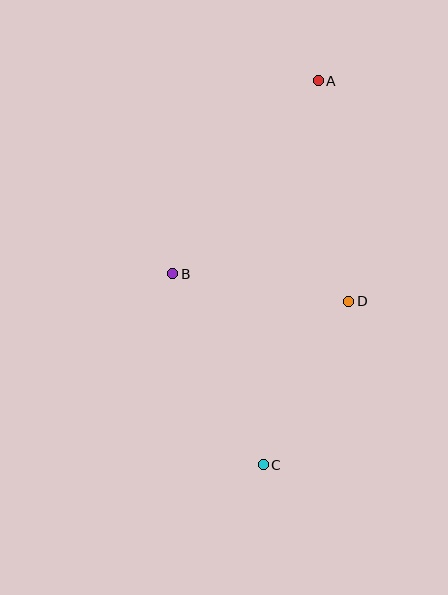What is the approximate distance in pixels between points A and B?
The distance between A and B is approximately 242 pixels.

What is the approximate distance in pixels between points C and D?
The distance between C and D is approximately 184 pixels.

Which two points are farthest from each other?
Points A and C are farthest from each other.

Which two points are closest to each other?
Points B and D are closest to each other.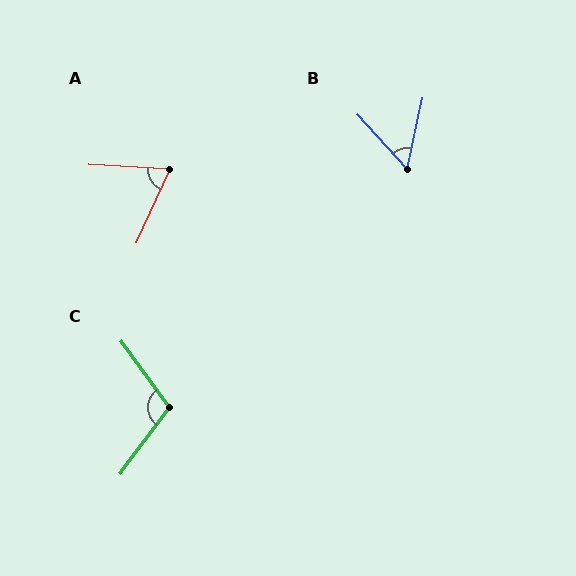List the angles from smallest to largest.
B (55°), A (68°), C (107°).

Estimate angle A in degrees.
Approximately 68 degrees.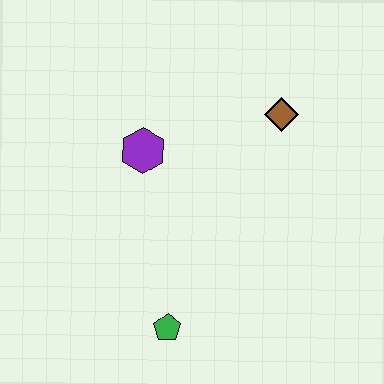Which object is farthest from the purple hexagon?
The green pentagon is farthest from the purple hexagon.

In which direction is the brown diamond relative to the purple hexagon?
The brown diamond is to the right of the purple hexagon.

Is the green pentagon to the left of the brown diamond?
Yes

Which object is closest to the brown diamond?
The purple hexagon is closest to the brown diamond.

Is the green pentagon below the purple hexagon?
Yes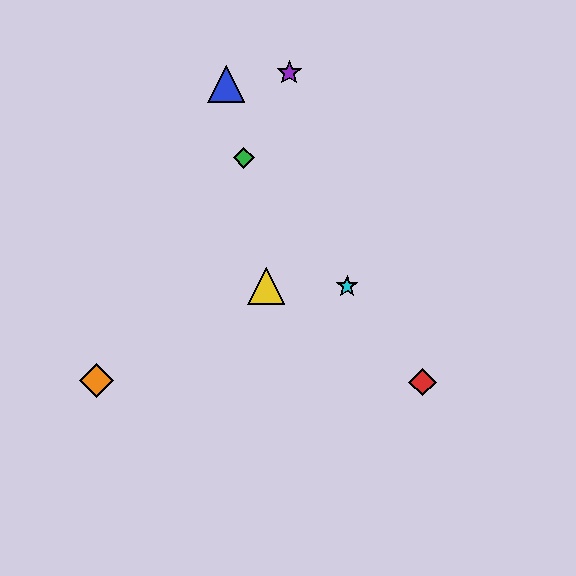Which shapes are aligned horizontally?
The yellow triangle, the cyan star are aligned horizontally.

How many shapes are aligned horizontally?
2 shapes (the yellow triangle, the cyan star) are aligned horizontally.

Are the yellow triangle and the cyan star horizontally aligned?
Yes, both are at y≈286.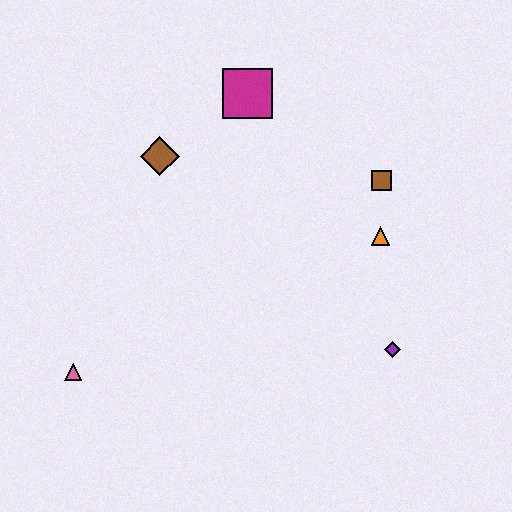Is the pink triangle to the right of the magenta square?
No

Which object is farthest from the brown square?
The pink triangle is farthest from the brown square.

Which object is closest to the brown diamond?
The magenta square is closest to the brown diamond.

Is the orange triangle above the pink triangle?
Yes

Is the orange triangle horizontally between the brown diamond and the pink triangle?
No